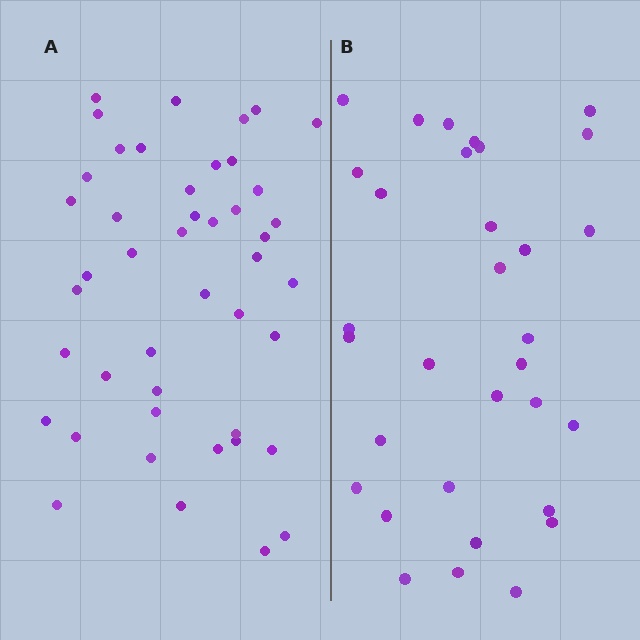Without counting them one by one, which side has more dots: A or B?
Region A (the left region) has more dots.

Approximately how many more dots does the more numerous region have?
Region A has approximately 15 more dots than region B.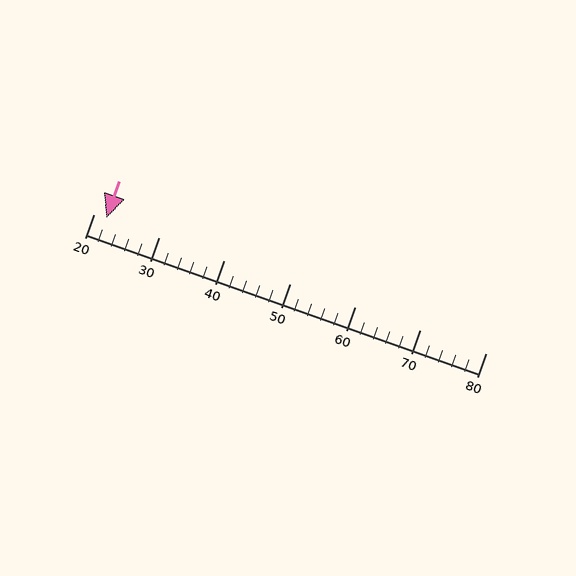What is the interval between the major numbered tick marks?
The major tick marks are spaced 10 units apart.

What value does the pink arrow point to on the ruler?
The pink arrow points to approximately 22.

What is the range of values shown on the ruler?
The ruler shows values from 20 to 80.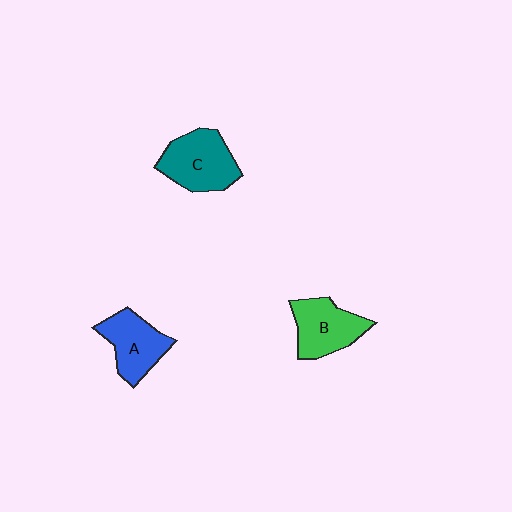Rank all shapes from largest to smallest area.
From largest to smallest: C (teal), B (green), A (blue).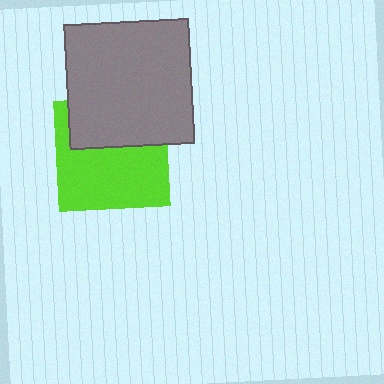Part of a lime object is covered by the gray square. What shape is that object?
It is a square.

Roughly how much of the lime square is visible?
About half of it is visible (roughly 61%).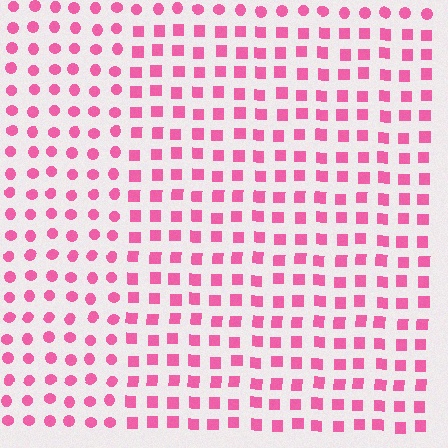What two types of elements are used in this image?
The image uses squares inside the rectangle region and circles outside it.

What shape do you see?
I see a rectangle.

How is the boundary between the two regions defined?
The boundary is defined by a change in element shape: squares inside vs. circles outside. All elements share the same color and spacing.